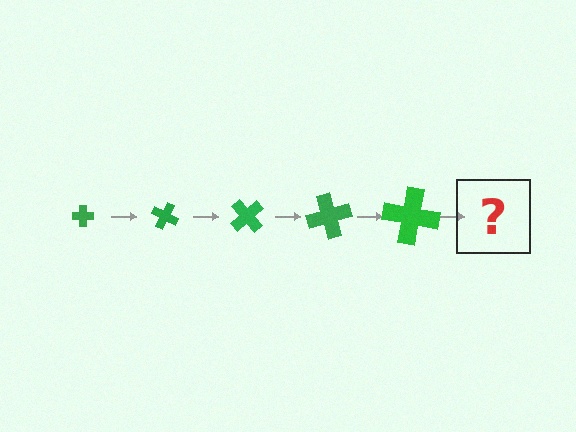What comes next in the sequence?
The next element should be a cross, larger than the previous one and rotated 125 degrees from the start.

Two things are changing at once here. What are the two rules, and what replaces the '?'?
The two rules are that the cross grows larger each step and it rotates 25 degrees each step. The '?' should be a cross, larger than the previous one and rotated 125 degrees from the start.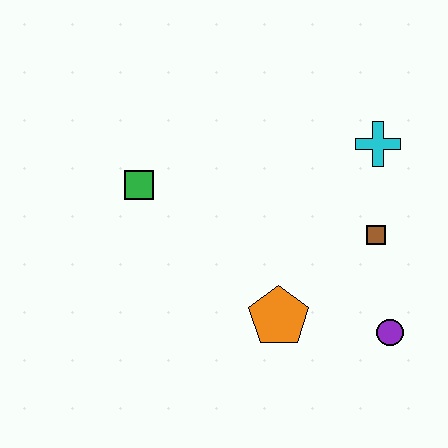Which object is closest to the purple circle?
The brown square is closest to the purple circle.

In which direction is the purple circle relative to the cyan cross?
The purple circle is below the cyan cross.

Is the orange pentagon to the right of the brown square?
No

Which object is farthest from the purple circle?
The green square is farthest from the purple circle.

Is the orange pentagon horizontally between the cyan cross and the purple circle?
No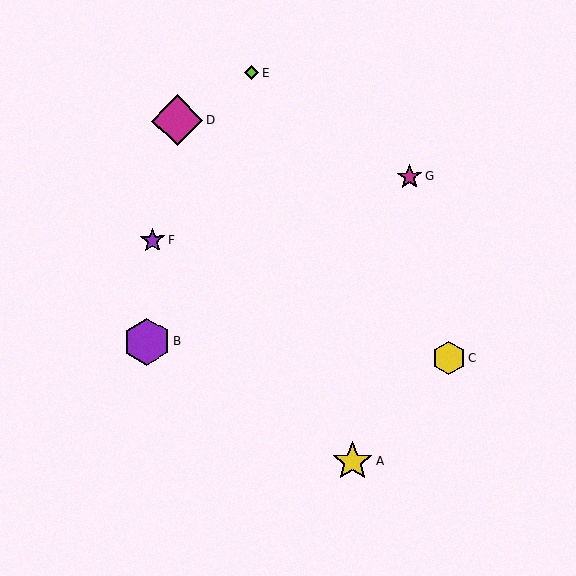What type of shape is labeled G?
Shape G is a magenta star.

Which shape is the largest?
The magenta diamond (labeled D) is the largest.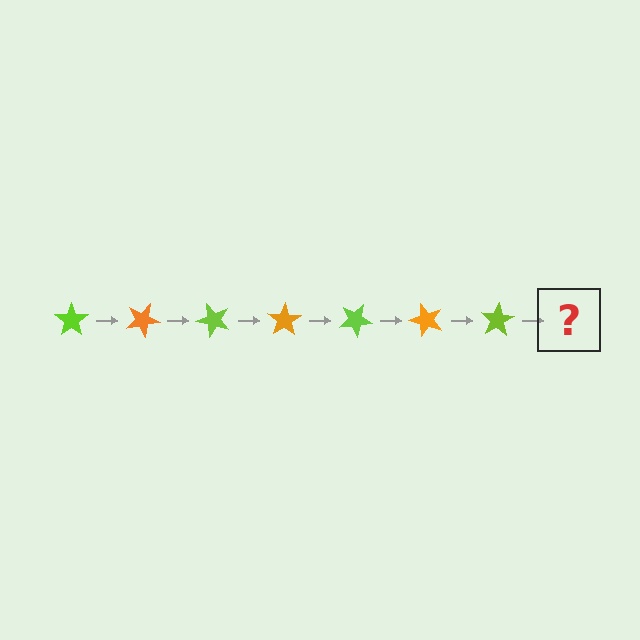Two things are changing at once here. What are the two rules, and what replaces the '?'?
The two rules are that it rotates 25 degrees each step and the color cycles through lime and orange. The '?' should be an orange star, rotated 175 degrees from the start.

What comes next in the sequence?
The next element should be an orange star, rotated 175 degrees from the start.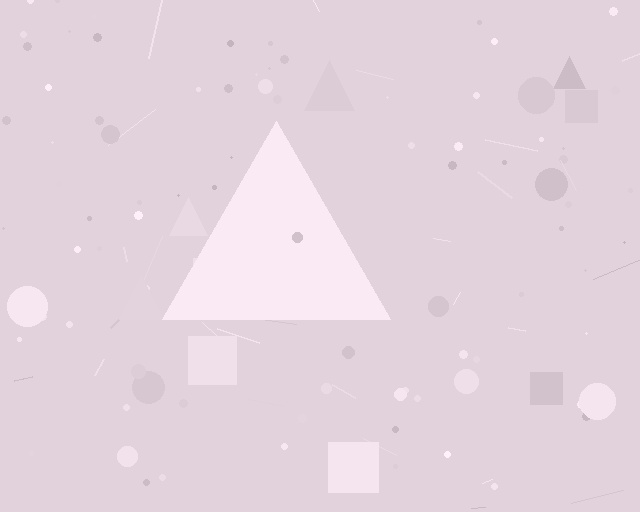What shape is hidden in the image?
A triangle is hidden in the image.